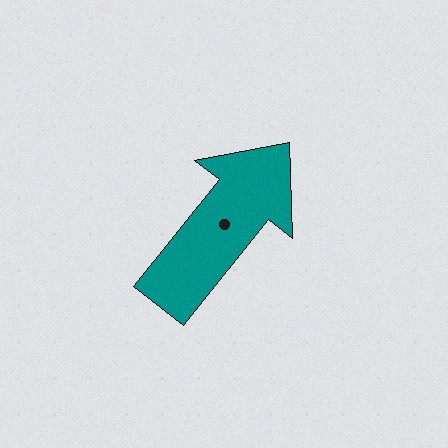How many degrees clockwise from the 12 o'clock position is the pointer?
Approximately 39 degrees.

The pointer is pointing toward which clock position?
Roughly 1 o'clock.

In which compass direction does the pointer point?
Northeast.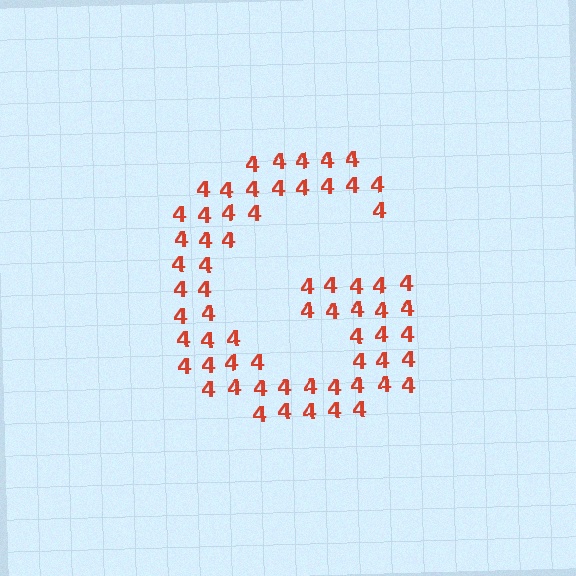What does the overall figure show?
The overall figure shows the letter G.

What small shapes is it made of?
It is made of small digit 4's.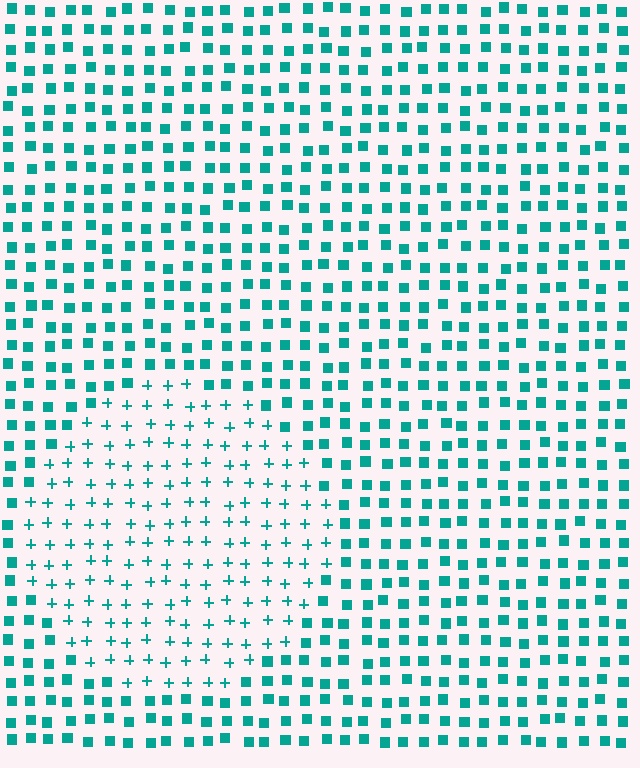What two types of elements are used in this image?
The image uses plus signs inside the circle region and squares outside it.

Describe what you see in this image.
The image is filled with small teal elements arranged in a uniform grid. A circle-shaped region contains plus signs, while the surrounding area contains squares. The boundary is defined purely by the change in element shape.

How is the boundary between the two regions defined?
The boundary is defined by a change in element shape: plus signs inside vs. squares outside. All elements share the same color and spacing.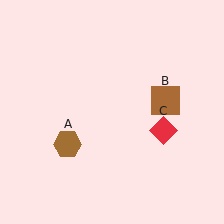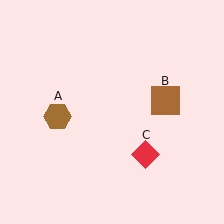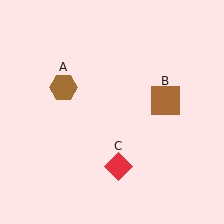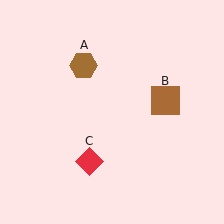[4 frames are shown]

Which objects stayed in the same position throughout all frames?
Brown square (object B) remained stationary.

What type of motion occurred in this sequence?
The brown hexagon (object A), red diamond (object C) rotated clockwise around the center of the scene.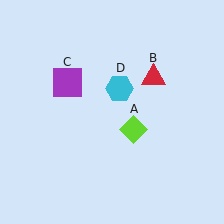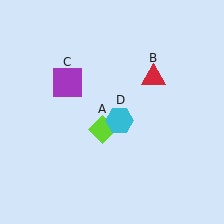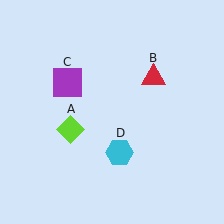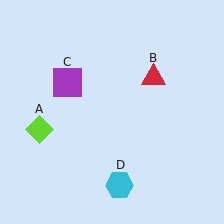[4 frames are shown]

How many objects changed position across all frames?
2 objects changed position: lime diamond (object A), cyan hexagon (object D).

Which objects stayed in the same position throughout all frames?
Red triangle (object B) and purple square (object C) remained stationary.